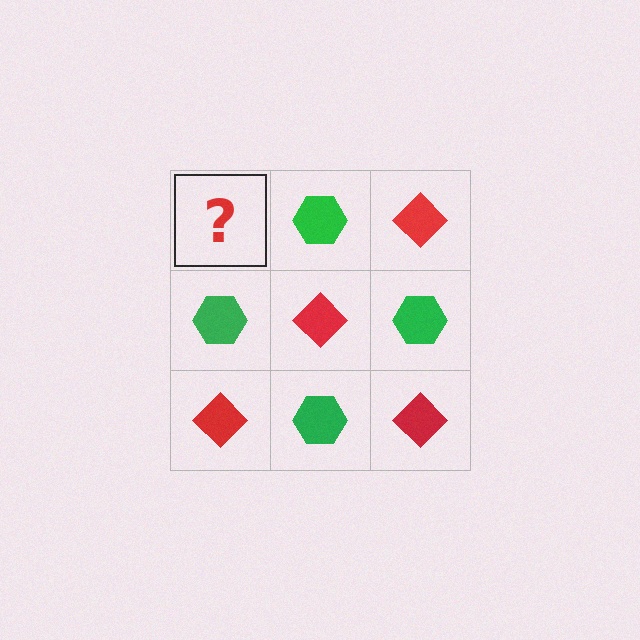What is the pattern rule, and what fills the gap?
The rule is that it alternates red diamond and green hexagon in a checkerboard pattern. The gap should be filled with a red diamond.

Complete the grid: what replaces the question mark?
The question mark should be replaced with a red diamond.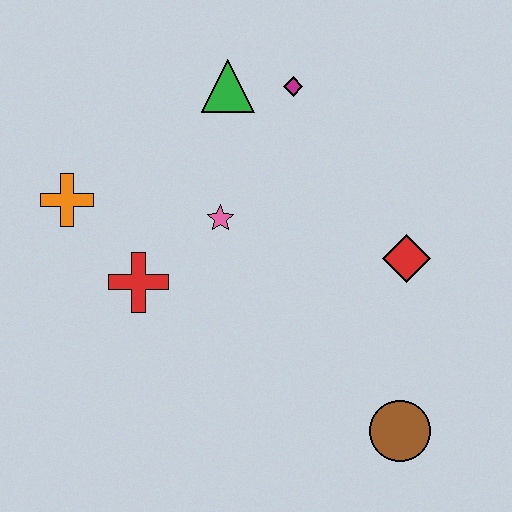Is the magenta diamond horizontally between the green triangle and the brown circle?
Yes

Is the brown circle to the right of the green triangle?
Yes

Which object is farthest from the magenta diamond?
The brown circle is farthest from the magenta diamond.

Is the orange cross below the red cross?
No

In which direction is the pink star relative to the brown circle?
The pink star is above the brown circle.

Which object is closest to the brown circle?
The red diamond is closest to the brown circle.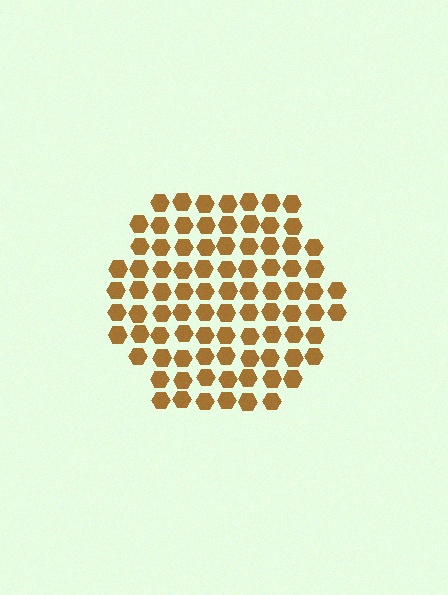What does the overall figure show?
The overall figure shows a hexagon.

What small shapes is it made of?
It is made of small hexagons.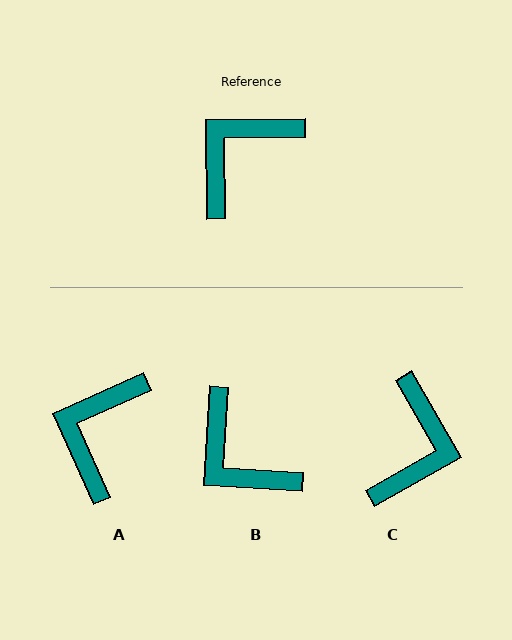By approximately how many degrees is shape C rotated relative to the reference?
Approximately 151 degrees clockwise.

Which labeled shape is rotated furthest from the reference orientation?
C, about 151 degrees away.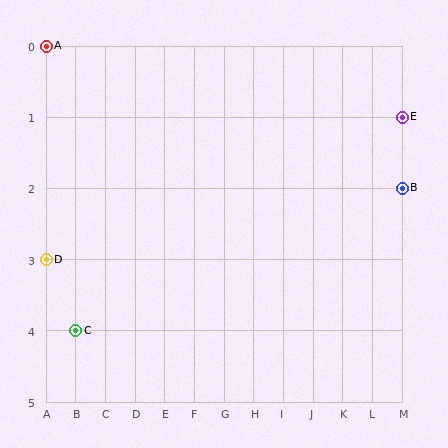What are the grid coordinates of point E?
Point E is at grid coordinates (M, 1).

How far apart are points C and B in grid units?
Points C and B are 11 columns and 2 rows apart (about 11.2 grid units diagonally).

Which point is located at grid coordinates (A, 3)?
Point D is at (A, 3).